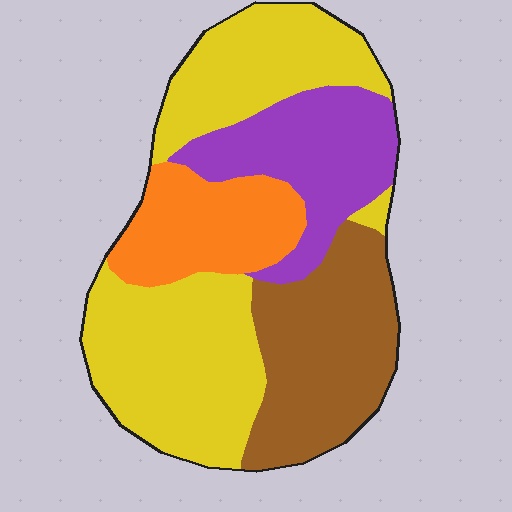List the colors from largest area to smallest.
From largest to smallest: yellow, brown, purple, orange.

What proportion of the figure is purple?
Purple covers 19% of the figure.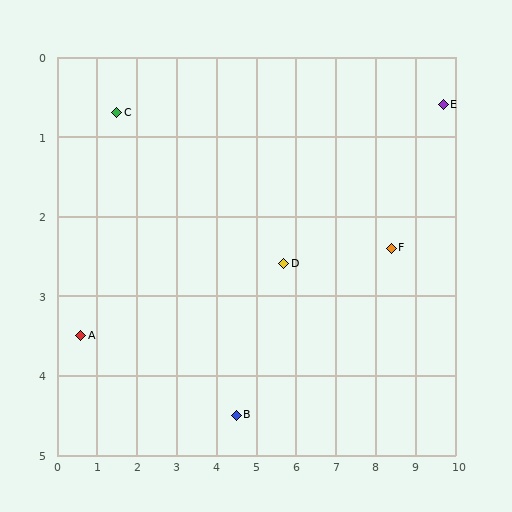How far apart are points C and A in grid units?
Points C and A are about 2.9 grid units apart.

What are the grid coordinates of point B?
Point B is at approximately (4.5, 4.5).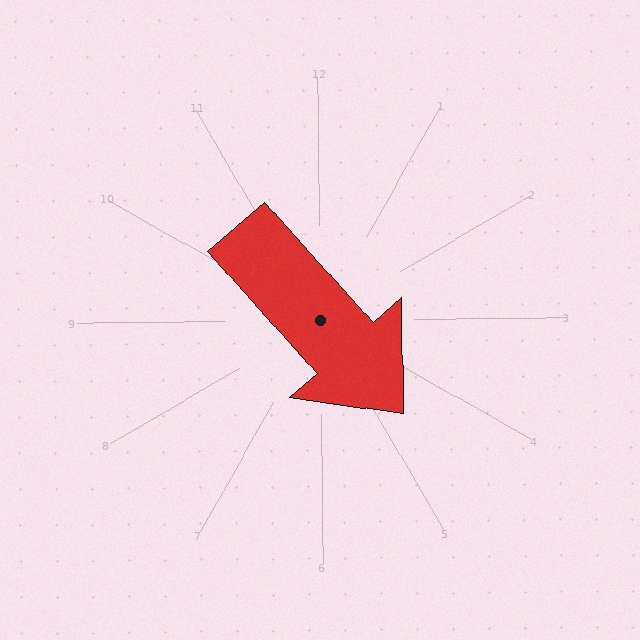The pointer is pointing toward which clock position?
Roughly 5 o'clock.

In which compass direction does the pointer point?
Southeast.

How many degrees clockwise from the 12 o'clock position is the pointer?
Approximately 139 degrees.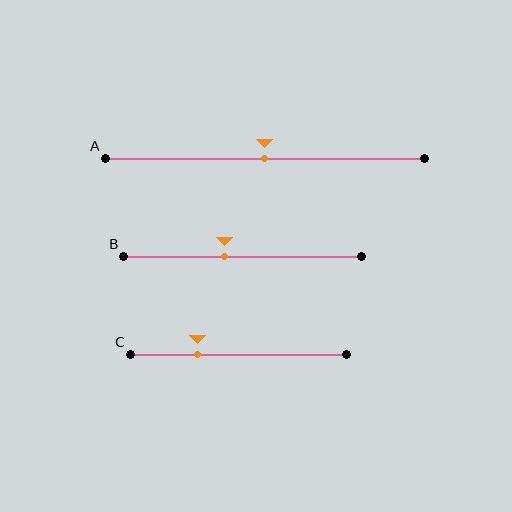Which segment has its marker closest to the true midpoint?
Segment A has its marker closest to the true midpoint.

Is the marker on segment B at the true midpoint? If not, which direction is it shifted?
No, the marker on segment B is shifted to the left by about 8% of the segment length.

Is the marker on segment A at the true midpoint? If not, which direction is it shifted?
Yes, the marker on segment A is at the true midpoint.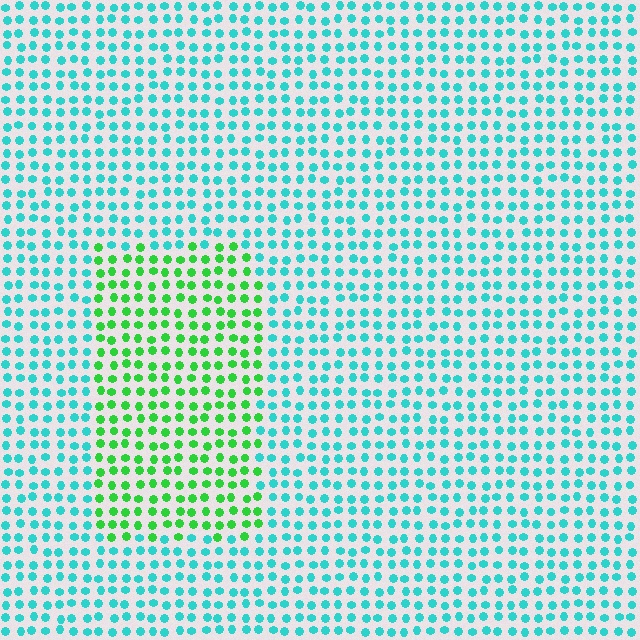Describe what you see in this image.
The image is filled with small cyan elements in a uniform arrangement. A rectangle-shaped region is visible where the elements are tinted to a slightly different hue, forming a subtle color boundary.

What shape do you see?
I see a rectangle.